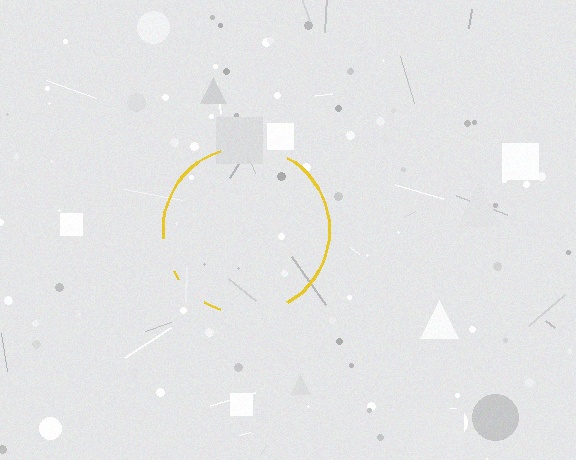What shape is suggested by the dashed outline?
The dashed outline suggests a circle.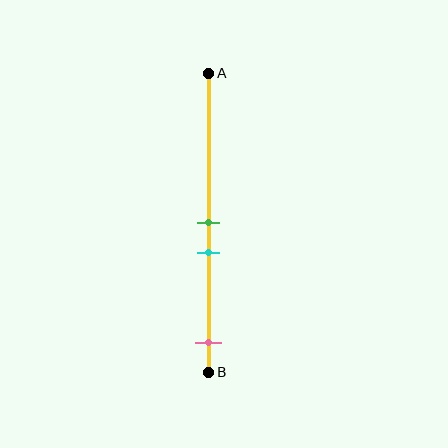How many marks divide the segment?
There are 3 marks dividing the segment.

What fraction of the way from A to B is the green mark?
The green mark is approximately 50% (0.5) of the way from A to B.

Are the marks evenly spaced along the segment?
No, the marks are not evenly spaced.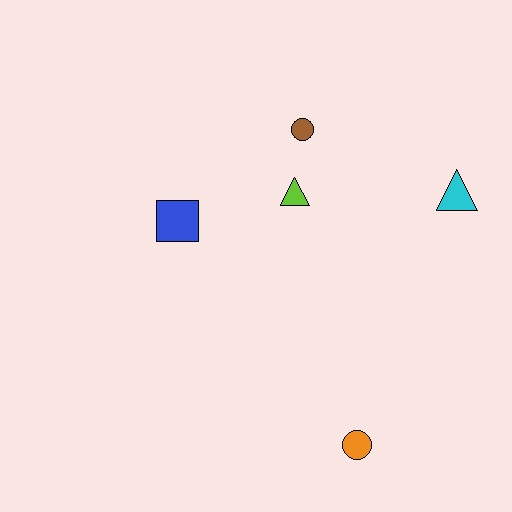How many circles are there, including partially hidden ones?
There are 2 circles.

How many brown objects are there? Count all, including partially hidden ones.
There is 1 brown object.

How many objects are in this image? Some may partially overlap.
There are 5 objects.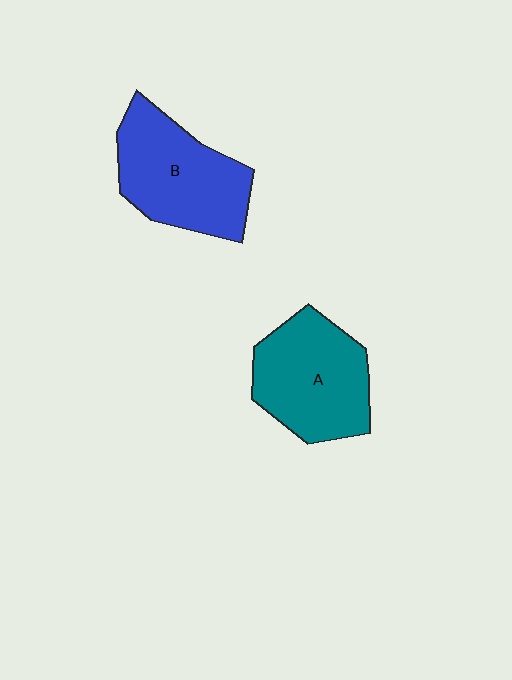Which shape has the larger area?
Shape B (blue).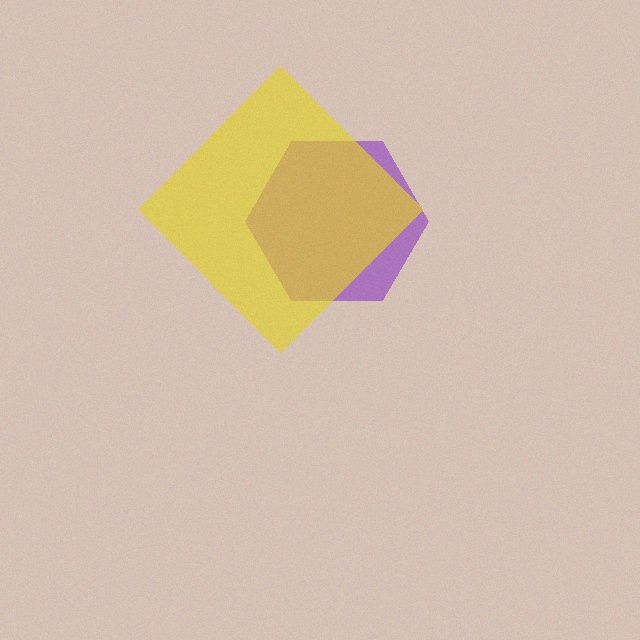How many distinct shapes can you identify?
There are 2 distinct shapes: a purple hexagon, a yellow diamond.